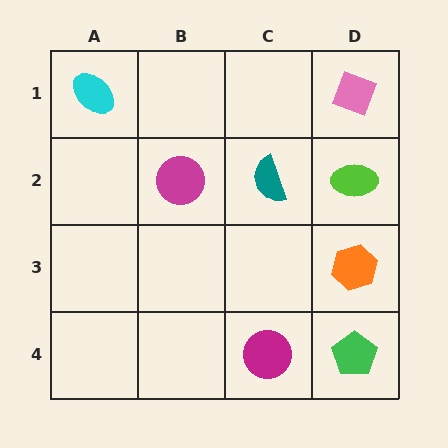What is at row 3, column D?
An orange hexagon.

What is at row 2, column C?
A teal semicircle.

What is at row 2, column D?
A lime ellipse.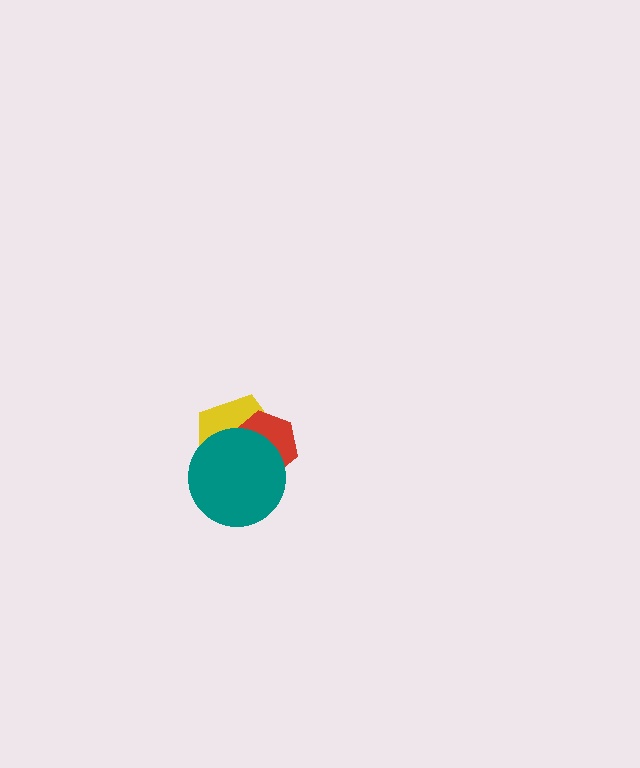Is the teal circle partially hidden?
No, no other shape covers it.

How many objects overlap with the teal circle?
2 objects overlap with the teal circle.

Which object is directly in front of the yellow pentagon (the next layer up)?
The red hexagon is directly in front of the yellow pentagon.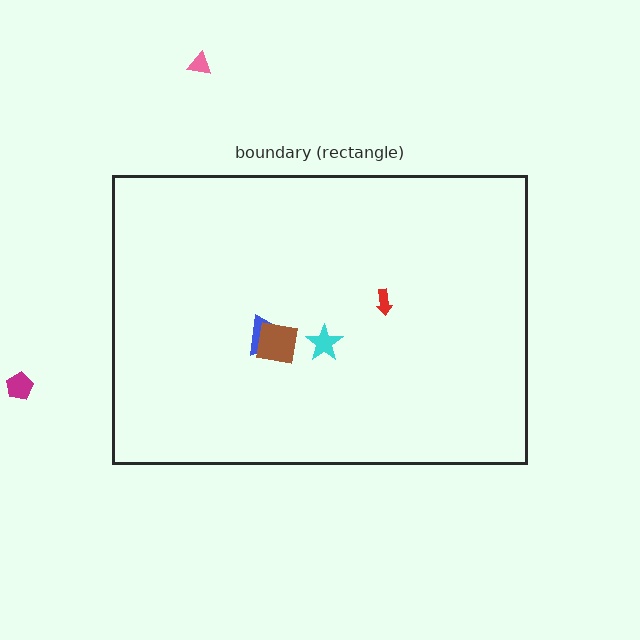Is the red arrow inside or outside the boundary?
Inside.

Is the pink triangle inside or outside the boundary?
Outside.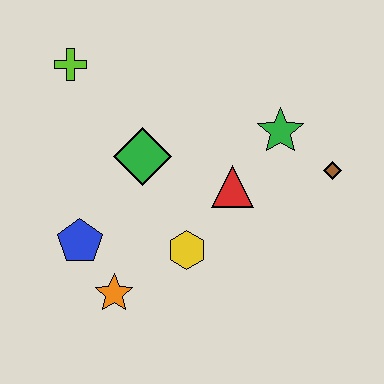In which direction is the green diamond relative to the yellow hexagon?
The green diamond is above the yellow hexagon.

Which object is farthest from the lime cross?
The brown diamond is farthest from the lime cross.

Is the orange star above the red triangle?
No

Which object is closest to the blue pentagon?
The orange star is closest to the blue pentagon.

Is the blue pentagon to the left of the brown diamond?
Yes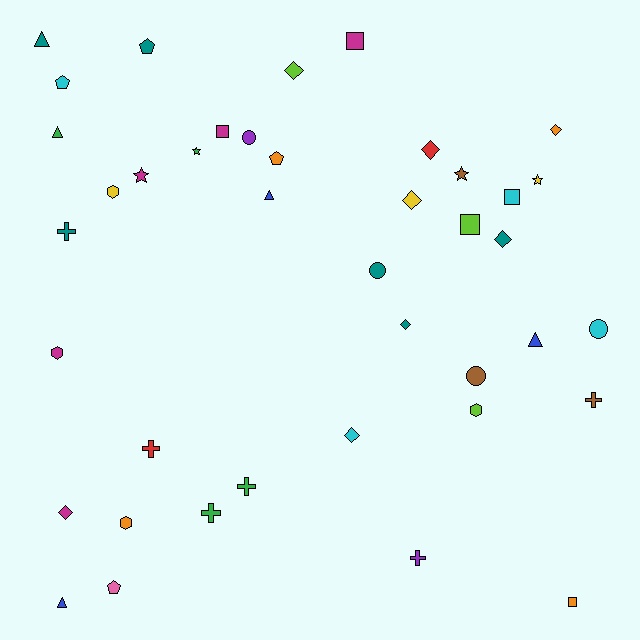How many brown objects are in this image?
There are 3 brown objects.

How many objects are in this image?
There are 40 objects.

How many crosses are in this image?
There are 6 crosses.